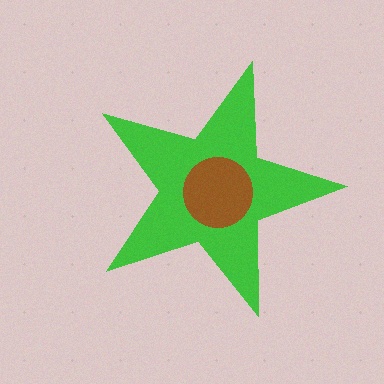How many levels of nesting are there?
2.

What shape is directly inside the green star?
The brown circle.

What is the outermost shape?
The green star.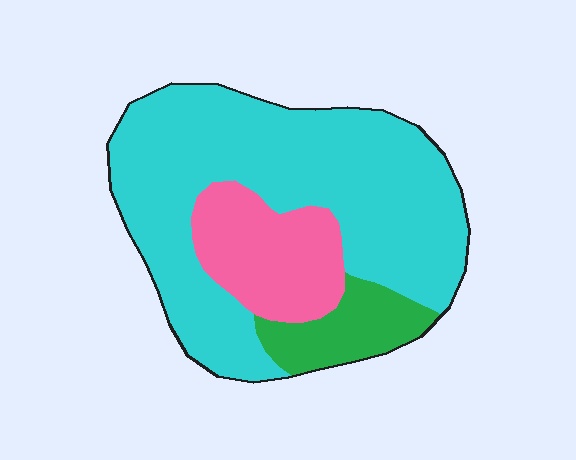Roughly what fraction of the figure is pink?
Pink covers around 20% of the figure.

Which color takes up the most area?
Cyan, at roughly 70%.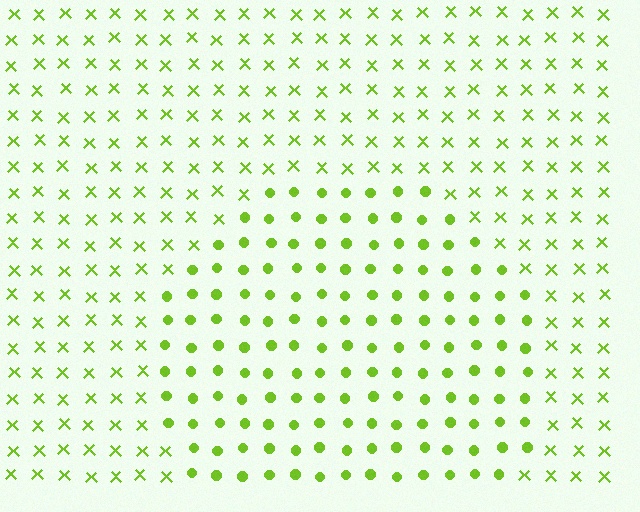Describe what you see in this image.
The image is filled with small lime elements arranged in a uniform grid. A circle-shaped region contains circles, while the surrounding area contains X marks. The boundary is defined purely by the change in element shape.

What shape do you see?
I see a circle.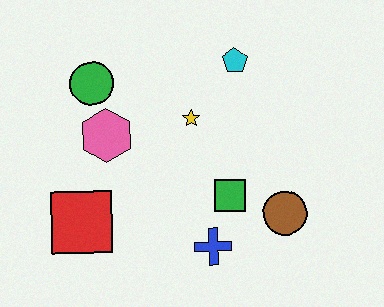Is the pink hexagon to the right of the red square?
Yes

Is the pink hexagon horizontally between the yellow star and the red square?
Yes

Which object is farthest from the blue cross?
The green circle is farthest from the blue cross.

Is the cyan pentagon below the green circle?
No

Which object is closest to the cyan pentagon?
The yellow star is closest to the cyan pentagon.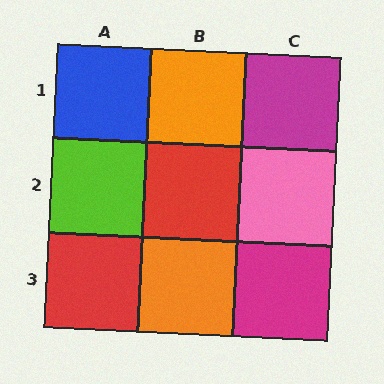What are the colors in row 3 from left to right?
Red, orange, magenta.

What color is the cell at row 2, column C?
Pink.